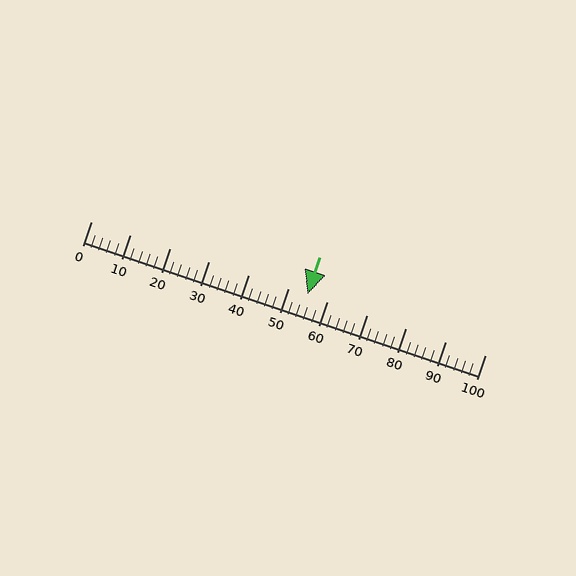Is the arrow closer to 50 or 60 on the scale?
The arrow is closer to 60.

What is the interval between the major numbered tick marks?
The major tick marks are spaced 10 units apart.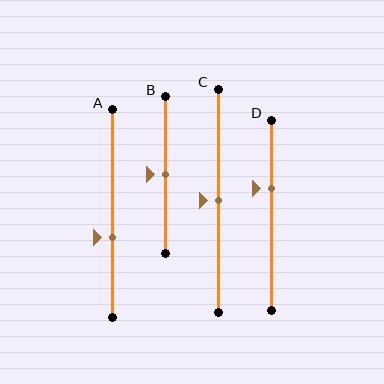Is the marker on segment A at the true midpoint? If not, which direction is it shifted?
No, the marker on segment A is shifted downward by about 11% of the segment length.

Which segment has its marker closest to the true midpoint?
Segment B has its marker closest to the true midpoint.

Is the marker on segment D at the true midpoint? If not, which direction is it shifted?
No, the marker on segment D is shifted upward by about 14% of the segment length.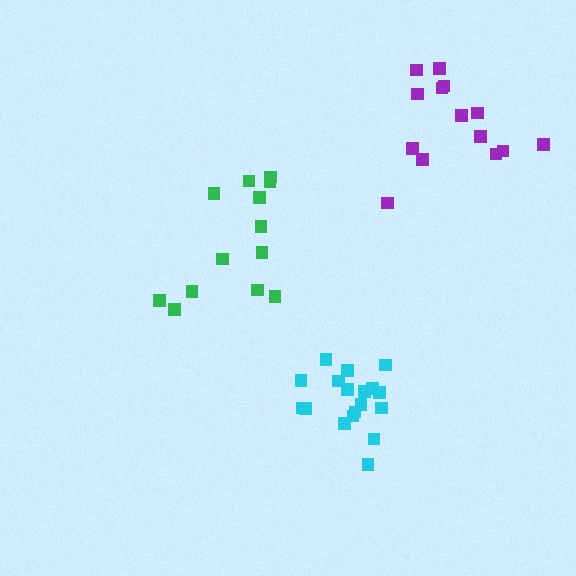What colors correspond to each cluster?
The clusters are colored: green, purple, cyan.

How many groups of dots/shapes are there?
There are 3 groups.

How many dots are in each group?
Group 1: 13 dots, Group 2: 14 dots, Group 3: 18 dots (45 total).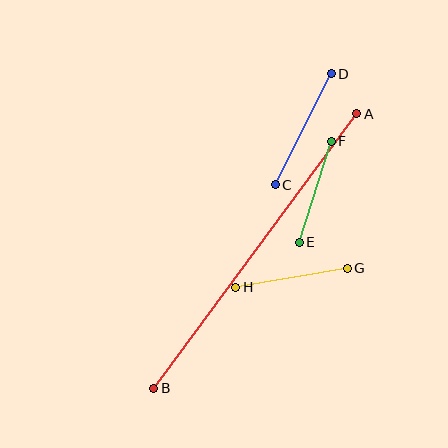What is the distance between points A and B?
The distance is approximately 342 pixels.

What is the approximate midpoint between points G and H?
The midpoint is at approximately (291, 278) pixels.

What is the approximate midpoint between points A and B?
The midpoint is at approximately (255, 251) pixels.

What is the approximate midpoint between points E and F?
The midpoint is at approximately (315, 192) pixels.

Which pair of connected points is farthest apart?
Points A and B are farthest apart.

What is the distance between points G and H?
The distance is approximately 113 pixels.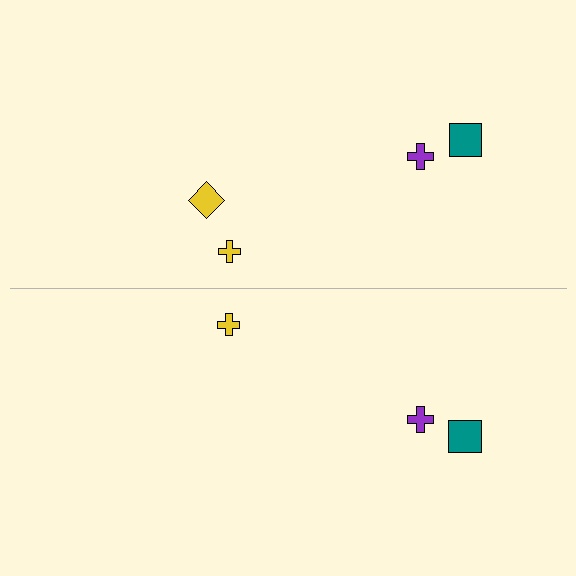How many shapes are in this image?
There are 7 shapes in this image.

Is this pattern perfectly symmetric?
No, the pattern is not perfectly symmetric. A yellow diamond is missing from the bottom side.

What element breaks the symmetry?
A yellow diamond is missing from the bottom side.